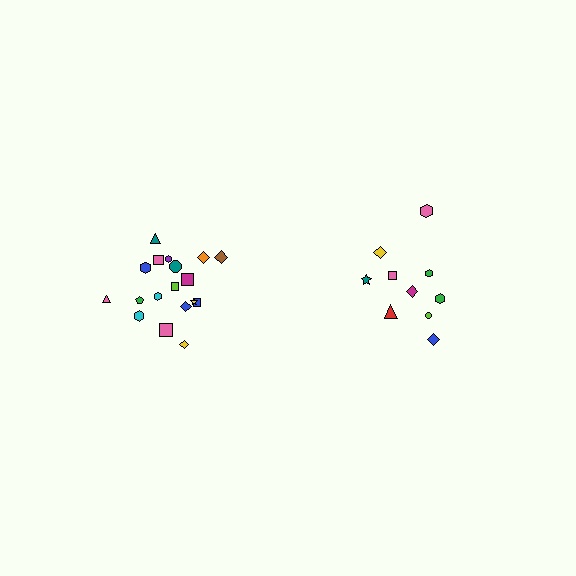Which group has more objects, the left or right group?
The left group.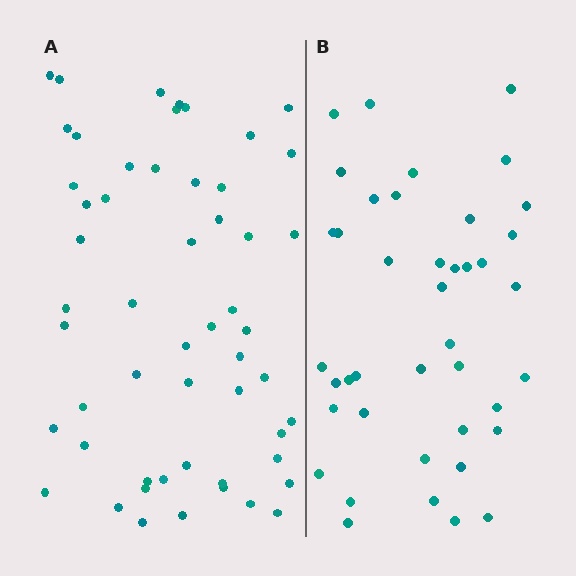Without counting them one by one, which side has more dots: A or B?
Region A (the left region) has more dots.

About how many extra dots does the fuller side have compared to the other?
Region A has approximately 15 more dots than region B.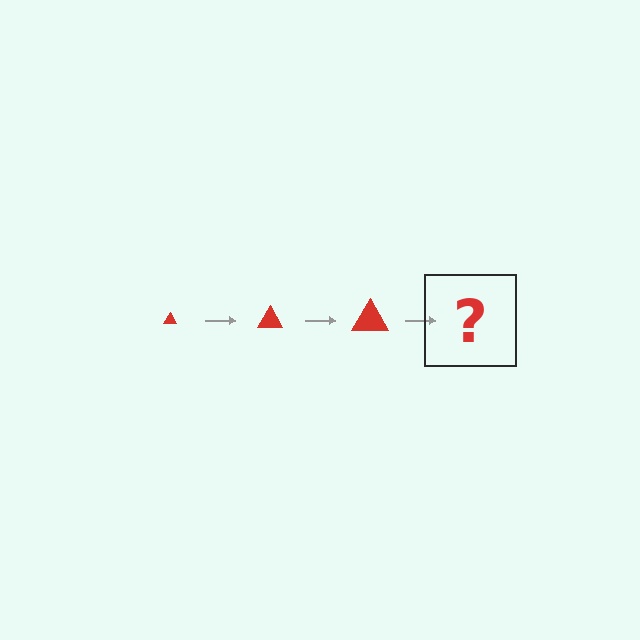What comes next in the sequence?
The next element should be a red triangle, larger than the previous one.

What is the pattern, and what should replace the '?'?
The pattern is that the triangle gets progressively larger each step. The '?' should be a red triangle, larger than the previous one.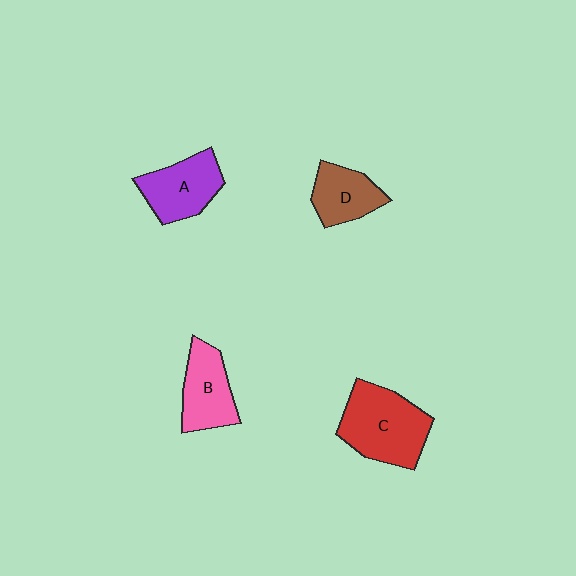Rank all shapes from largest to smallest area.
From largest to smallest: C (red), A (purple), B (pink), D (brown).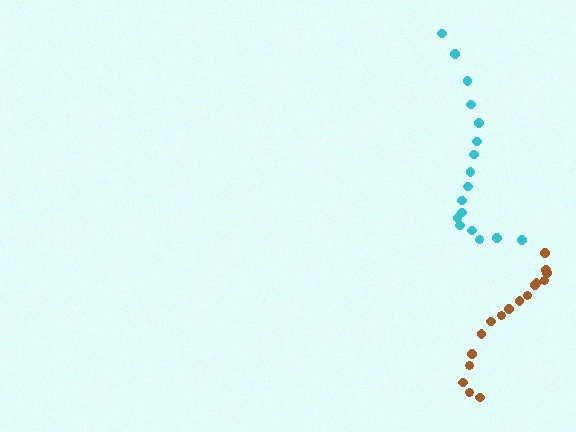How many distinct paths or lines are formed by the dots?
There are 2 distinct paths.